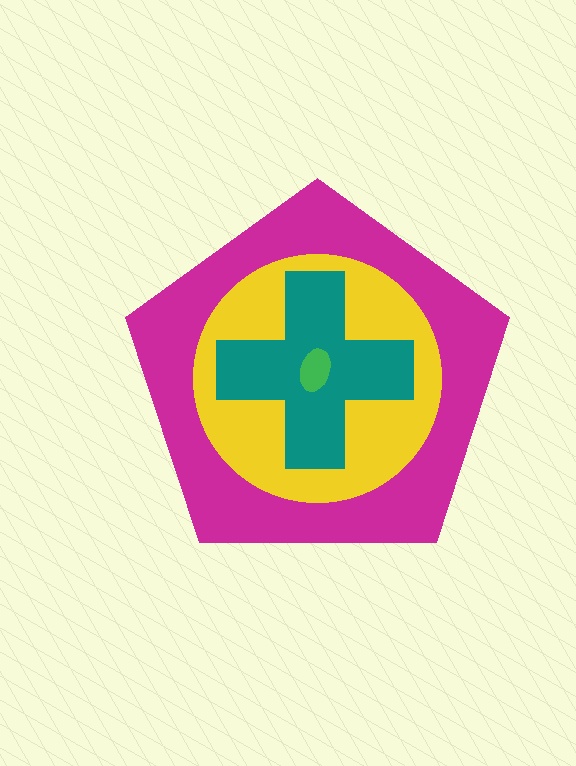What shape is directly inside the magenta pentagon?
The yellow circle.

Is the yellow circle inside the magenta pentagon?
Yes.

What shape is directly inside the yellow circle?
The teal cross.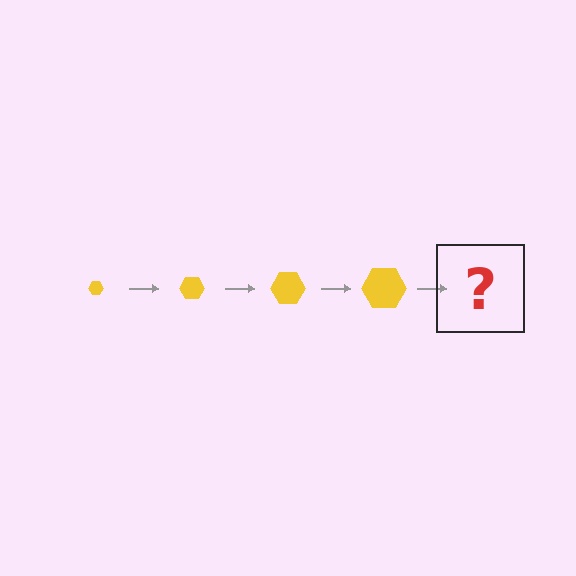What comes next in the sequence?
The next element should be a yellow hexagon, larger than the previous one.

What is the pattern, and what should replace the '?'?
The pattern is that the hexagon gets progressively larger each step. The '?' should be a yellow hexagon, larger than the previous one.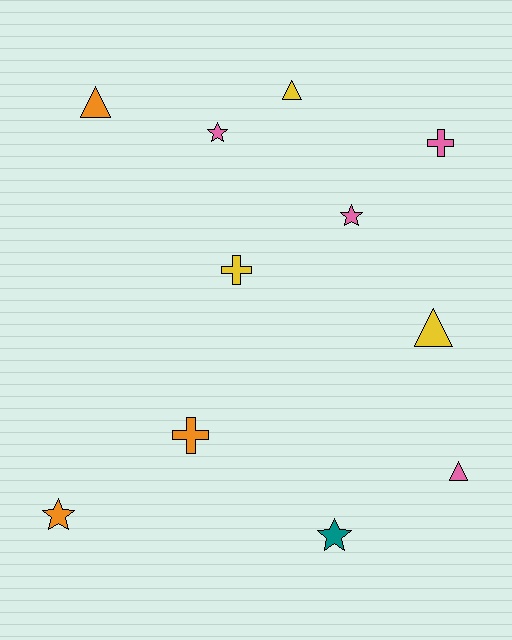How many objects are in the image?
There are 11 objects.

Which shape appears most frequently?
Star, with 4 objects.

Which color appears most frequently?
Pink, with 4 objects.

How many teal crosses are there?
There are no teal crosses.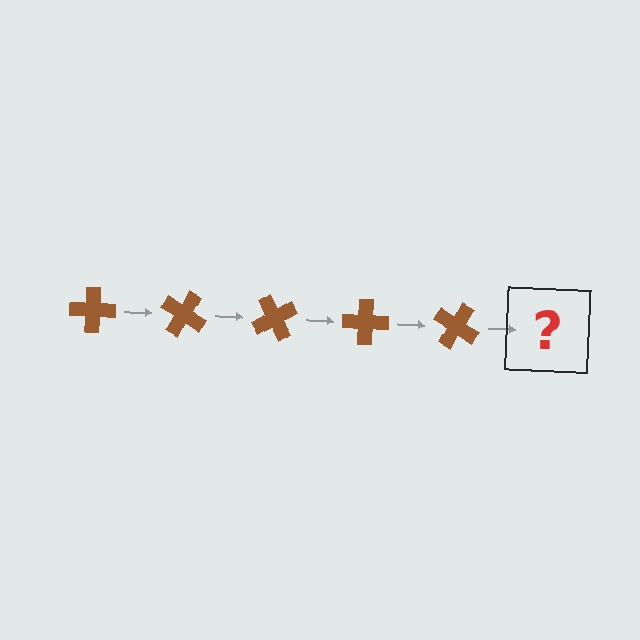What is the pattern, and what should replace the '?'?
The pattern is that the cross rotates 30 degrees each step. The '?' should be a brown cross rotated 150 degrees.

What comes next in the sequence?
The next element should be a brown cross rotated 150 degrees.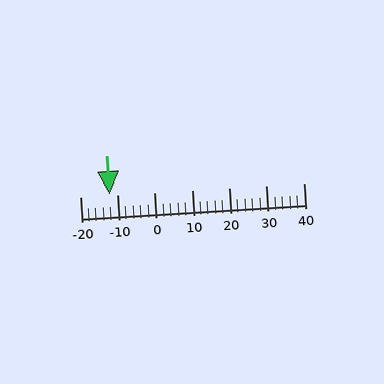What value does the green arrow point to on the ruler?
The green arrow points to approximately -12.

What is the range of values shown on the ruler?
The ruler shows values from -20 to 40.